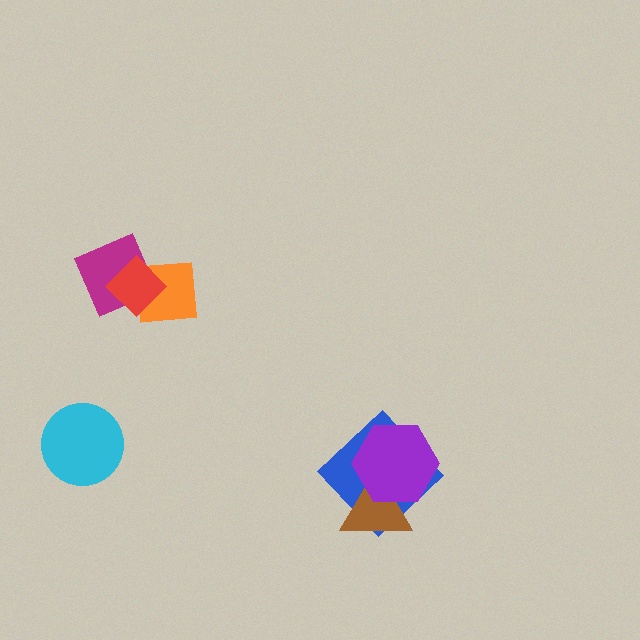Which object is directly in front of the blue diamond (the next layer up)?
The brown triangle is directly in front of the blue diamond.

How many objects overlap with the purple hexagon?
2 objects overlap with the purple hexagon.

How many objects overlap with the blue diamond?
2 objects overlap with the blue diamond.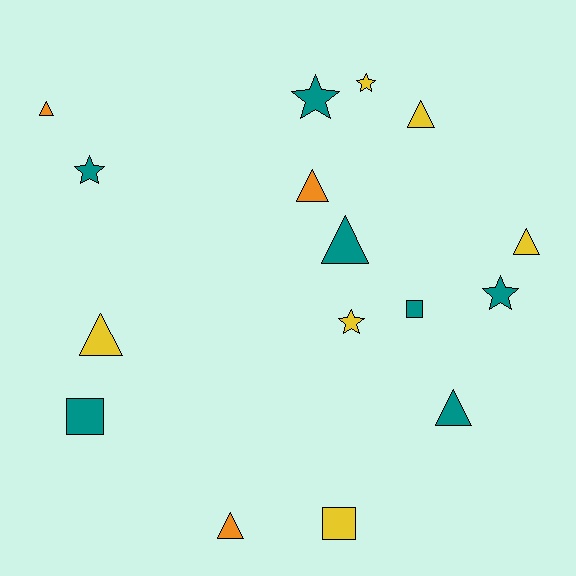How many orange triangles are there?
There are 3 orange triangles.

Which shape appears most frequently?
Triangle, with 8 objects.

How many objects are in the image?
There are 16 objects.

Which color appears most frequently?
Teal, with 7 objects.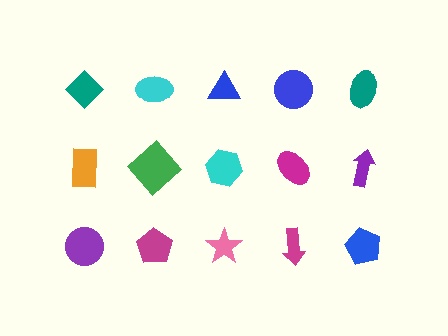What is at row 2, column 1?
An orange rectangle.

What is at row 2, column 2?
A green diamond.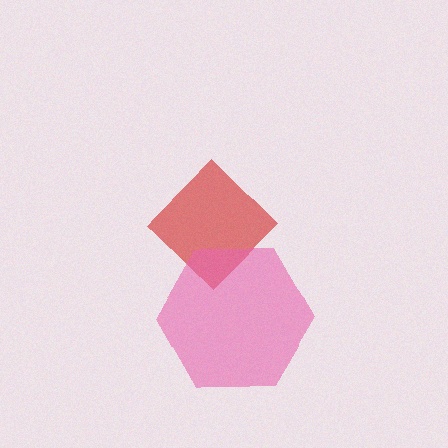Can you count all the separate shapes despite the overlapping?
Yes, there are 2 separate shapes.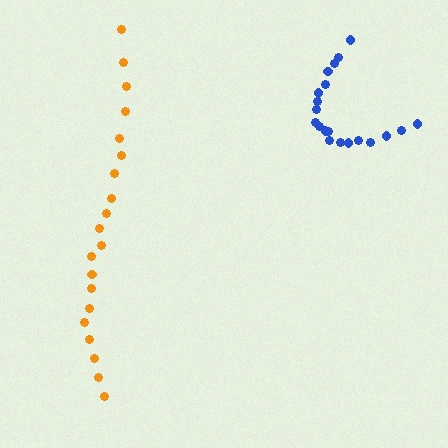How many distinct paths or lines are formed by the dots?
There are 2 distinct paths.